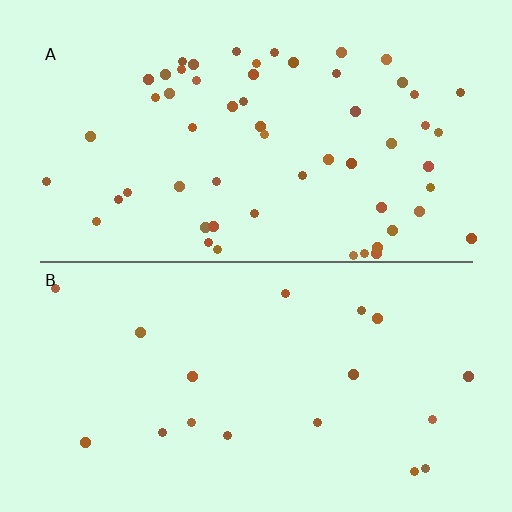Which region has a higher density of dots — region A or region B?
A (the top).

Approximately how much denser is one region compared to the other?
Approximately 3.1× — region A over region B.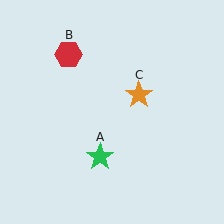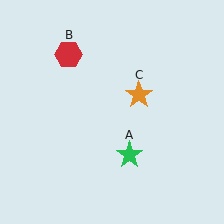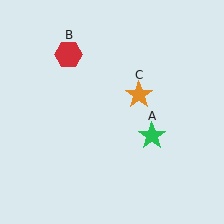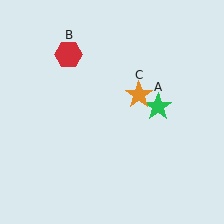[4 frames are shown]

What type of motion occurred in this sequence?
The green star (object A) rotated counterclockwise around the center of the scene.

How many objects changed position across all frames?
1 object changed position: green star (object A).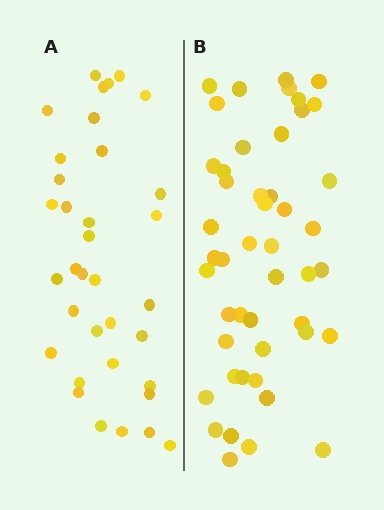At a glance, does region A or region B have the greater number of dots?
Region B (the right region) has more dots.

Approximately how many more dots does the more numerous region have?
Region B has roughly 12 or so more dots than region A.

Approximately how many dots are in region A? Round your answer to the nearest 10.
About 40 dots. (The exact count is 35, which rounds to 40.)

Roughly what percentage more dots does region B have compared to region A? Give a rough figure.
About 35% more.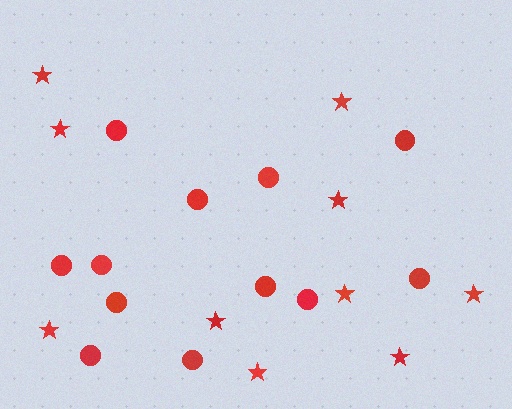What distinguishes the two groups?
There are 2 groups: one group of circles (12) and one group of stars (10).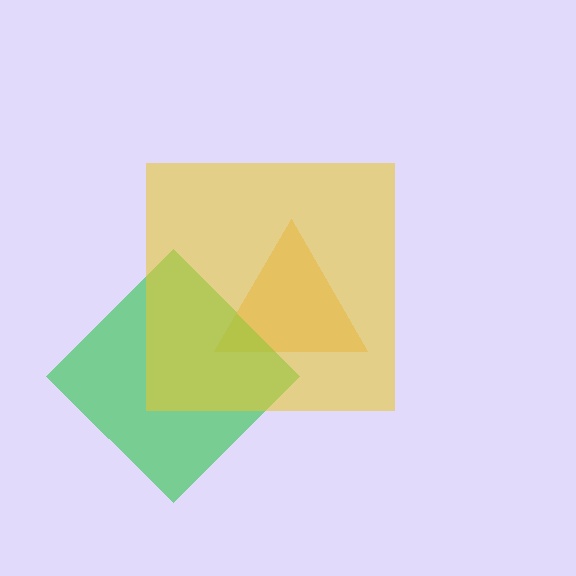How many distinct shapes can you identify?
There are 3 distinct shapes: an orange triangle, a green diamond, a yellow square.